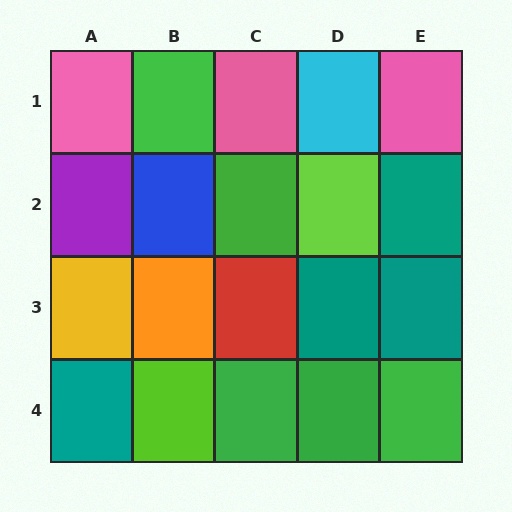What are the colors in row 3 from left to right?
Yellow, orange, red, teal, teal.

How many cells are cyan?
1 cell is cyan.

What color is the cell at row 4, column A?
Teal.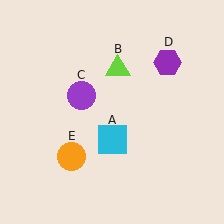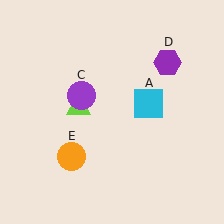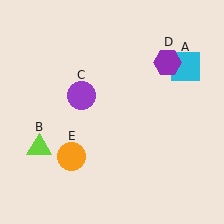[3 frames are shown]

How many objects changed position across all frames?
2 objects changed position: cyan square (object A), lime triangle (object B).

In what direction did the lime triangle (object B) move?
The lime triangle (object B) moved down and to the left.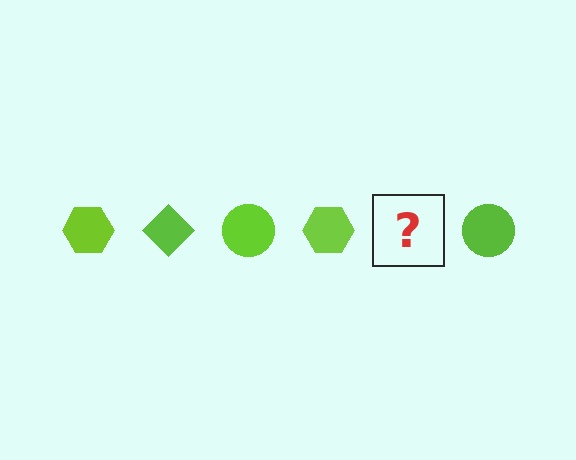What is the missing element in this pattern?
The missing element is a lime diamond.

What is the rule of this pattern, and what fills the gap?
The rule is that the pattern cycles through hexagon, diamond, circle shapes in lime. The gap should be filled with a lime diamond.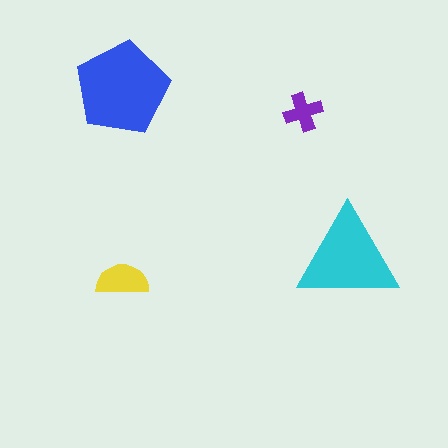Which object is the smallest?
The purple cross.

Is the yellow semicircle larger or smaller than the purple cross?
Larger.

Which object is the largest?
The blue pentagon.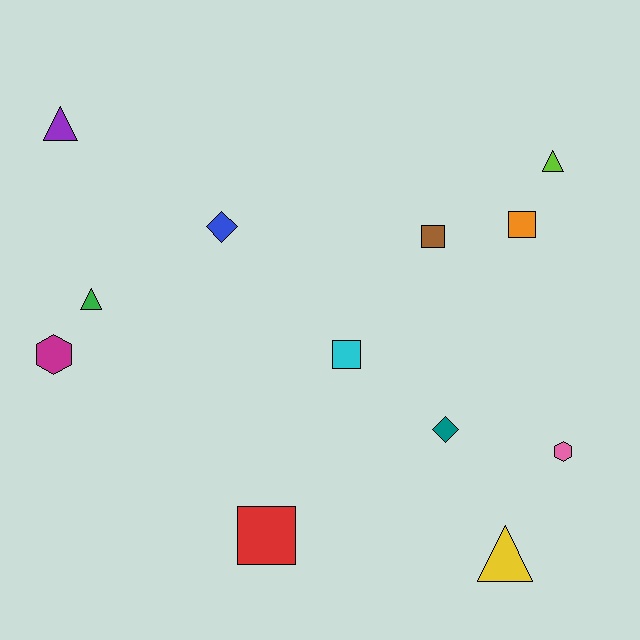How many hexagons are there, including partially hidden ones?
There are 2 hexagons.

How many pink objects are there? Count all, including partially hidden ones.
There is 1 pink object.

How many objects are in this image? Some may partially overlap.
There are 12 objects.